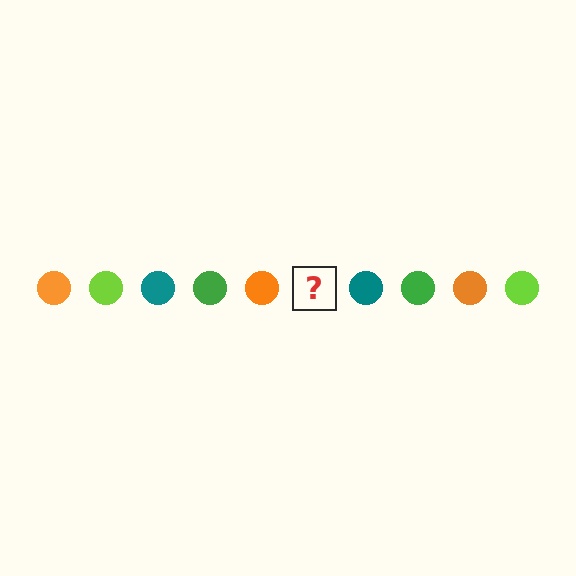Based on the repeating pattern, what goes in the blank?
The blank should be a lime circle.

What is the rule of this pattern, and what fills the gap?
The rule is that the pattern cycles through orange, lime, teal, green circles. The gap should be filled with a lime circle.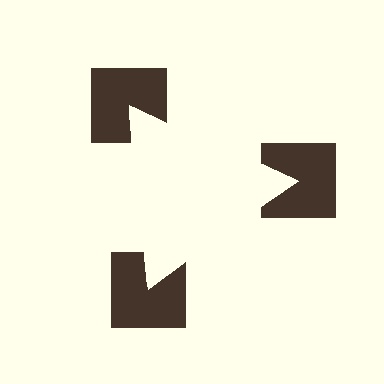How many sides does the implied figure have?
3 sides.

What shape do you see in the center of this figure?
An illusory triangle — its edges are inferred from the aligned wedge cuts in the notched squares, not physically drawn.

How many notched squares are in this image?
There are 3 — one at each vertex of the illusory triangle.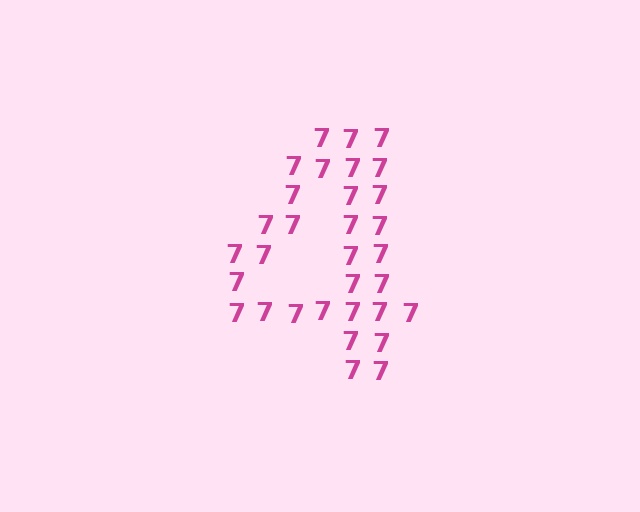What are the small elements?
The small elements are digit 7's.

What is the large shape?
The large shape is the digit 4.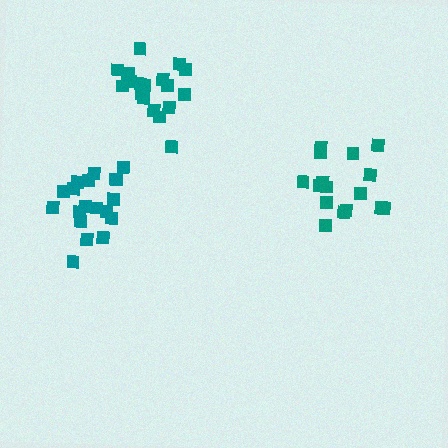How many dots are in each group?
Group 1: 19 dots, Group 2: 18 dots, Group 3: 16 dots (53 total).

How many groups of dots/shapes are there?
There are 3 groups.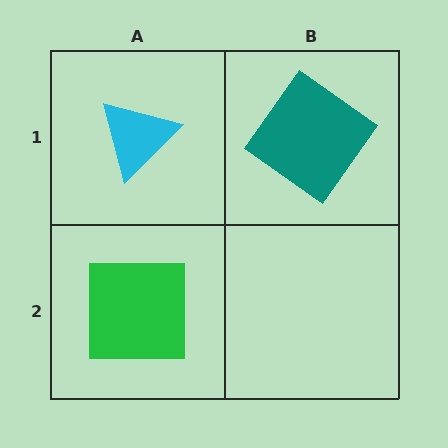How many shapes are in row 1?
2 shapes.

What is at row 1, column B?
A teal diamond.